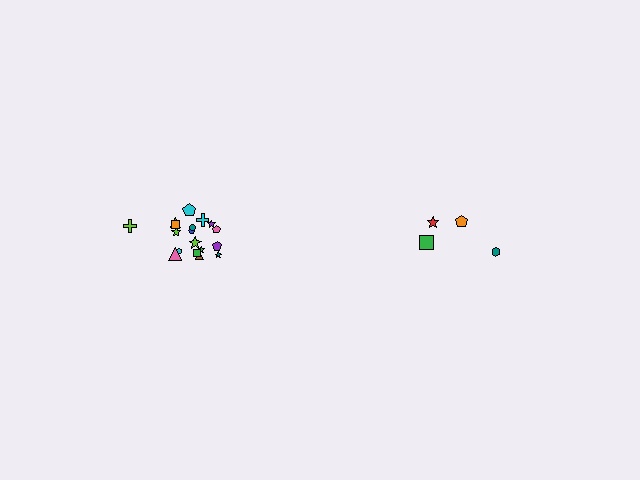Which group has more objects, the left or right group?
The left group.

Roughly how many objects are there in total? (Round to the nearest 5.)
Roughly 20 objects in total.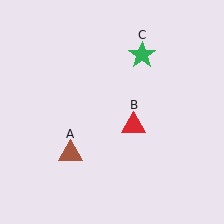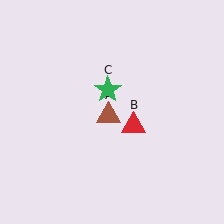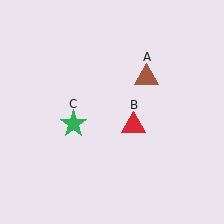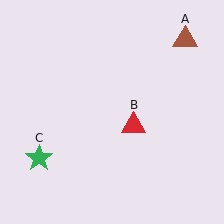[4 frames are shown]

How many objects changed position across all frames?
2 objects changed position: brown triangle (object A), green star (object C).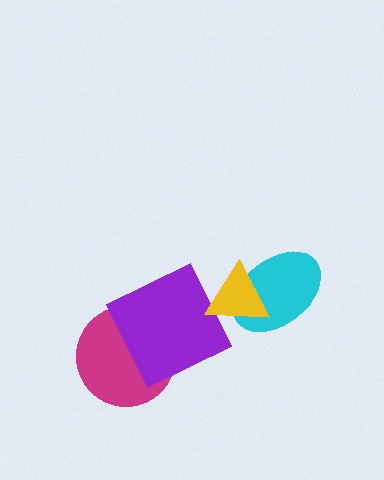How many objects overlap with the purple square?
2 objects overlap with the purple square.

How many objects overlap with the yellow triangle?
2 objects overlap with the yellow triangle.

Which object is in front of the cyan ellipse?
The yellow triangle is in front of the cyan ellipse.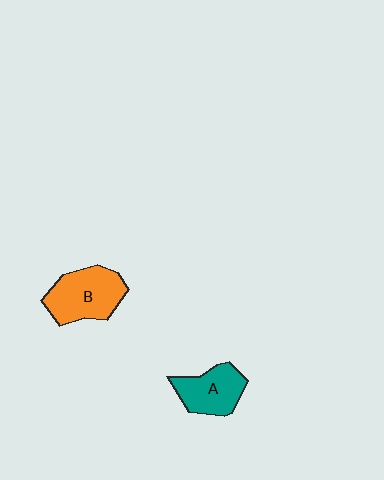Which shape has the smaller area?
Shape A (teal).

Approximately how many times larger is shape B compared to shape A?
Approximately 1.3 times.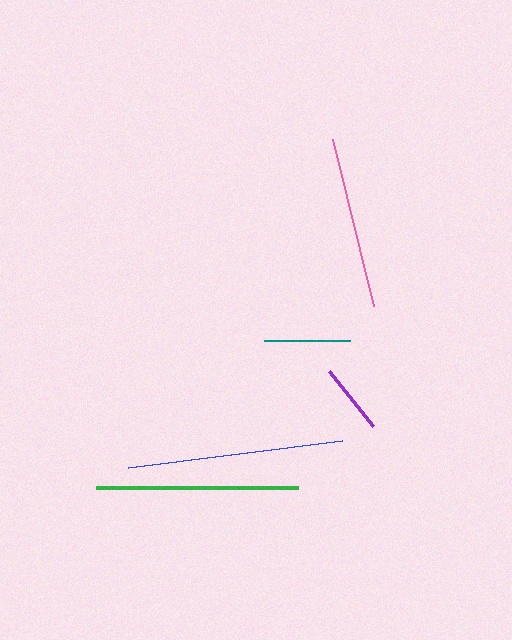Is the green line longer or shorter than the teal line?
The green line is longer than the teal line.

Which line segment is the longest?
The blue line is the longest at approximately 216 pixels.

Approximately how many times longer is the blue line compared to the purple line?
The blue line is approximately 3.1 times the length of the purple line.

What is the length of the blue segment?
The blue segment is approximately 216 pixels long.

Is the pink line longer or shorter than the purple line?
The pink line is longer than the purple line.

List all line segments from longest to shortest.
From longest to shortest: blue, green, pink, teal, purple.